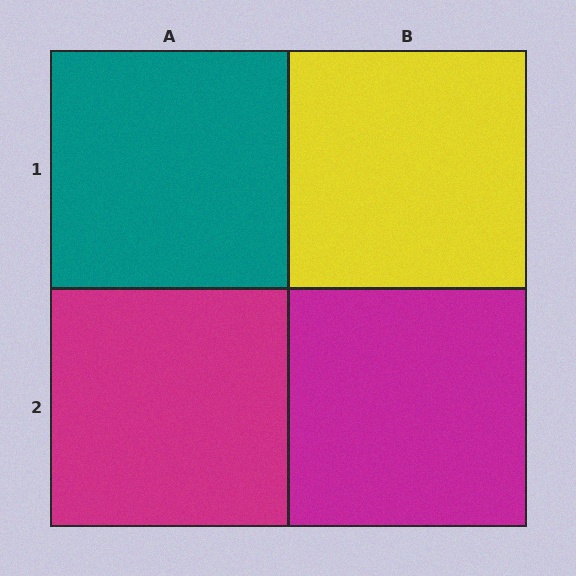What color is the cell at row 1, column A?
Teal.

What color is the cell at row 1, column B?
Yellow.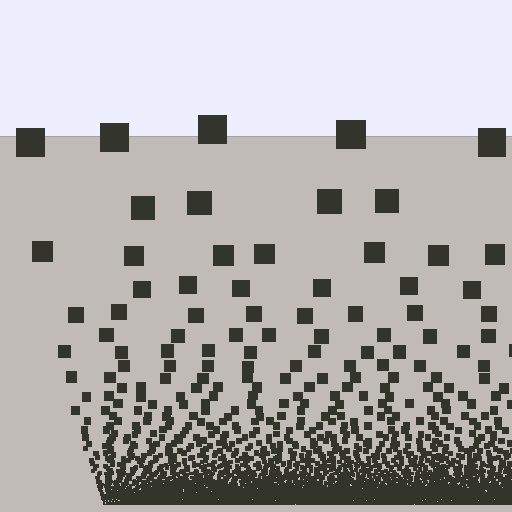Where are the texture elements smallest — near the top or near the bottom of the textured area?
Near the bottom.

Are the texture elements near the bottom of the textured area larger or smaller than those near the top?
Smaller. The gradient is inverted — elements near the bottom are smaller and denser.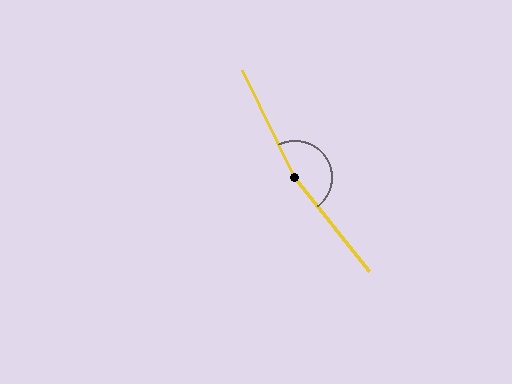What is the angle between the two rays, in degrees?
Approximately 168 degrees.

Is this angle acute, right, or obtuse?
It is obtuse.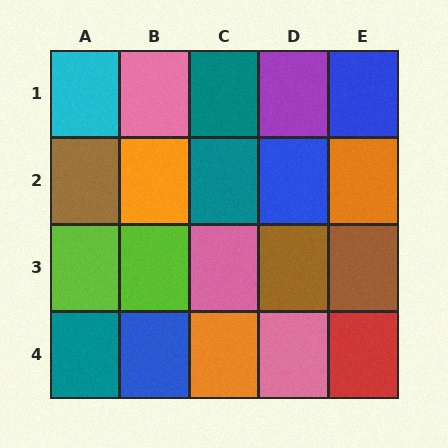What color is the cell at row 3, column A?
Lime.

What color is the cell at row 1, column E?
Blue.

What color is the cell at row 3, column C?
Pink.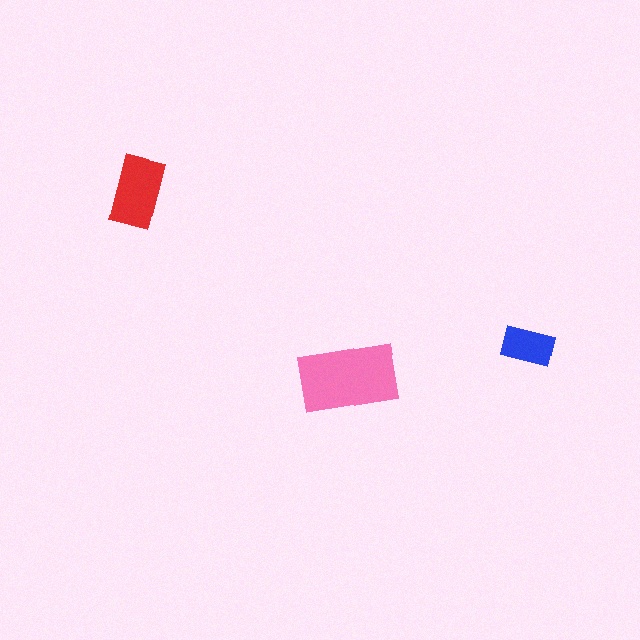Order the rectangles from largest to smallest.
the pink one, the red one, the blue one.